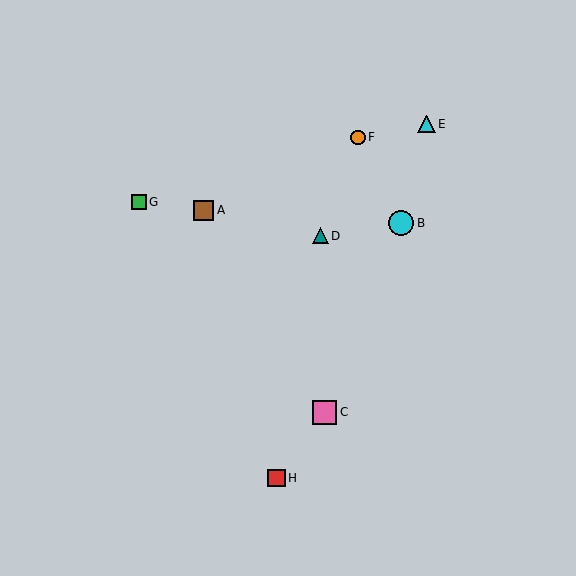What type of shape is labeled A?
Shape A is a brown square.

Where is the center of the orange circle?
The center of the orange circle is at (358, 137).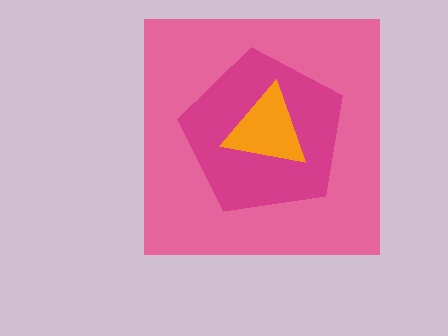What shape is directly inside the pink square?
The magenta pentagon.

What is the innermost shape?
The orange triangle.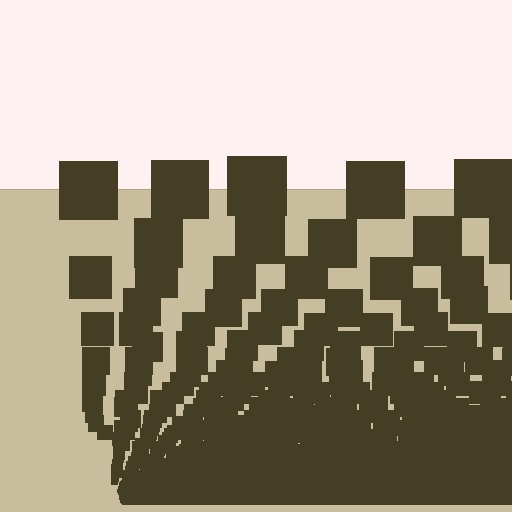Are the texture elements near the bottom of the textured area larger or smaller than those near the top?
Smaller. The gradient is inverted — elements near the bottom are smaller and denser.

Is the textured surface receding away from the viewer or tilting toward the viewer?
The surface appears to tilt toward the viewer. Texture elements get larger and sparser toward the top.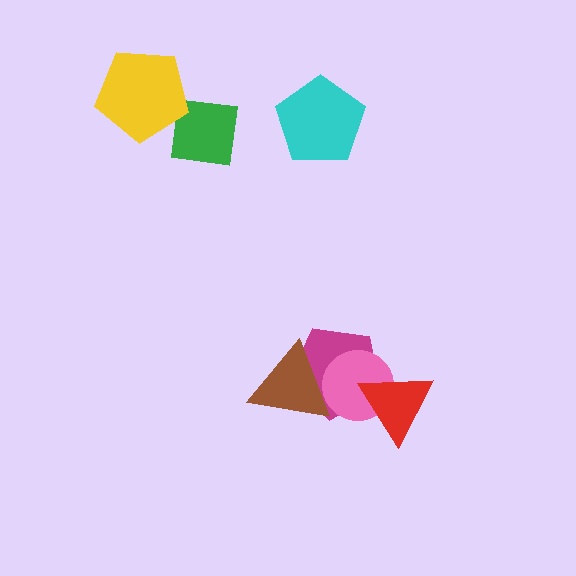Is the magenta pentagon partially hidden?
Yes, it is partially covered by another shape.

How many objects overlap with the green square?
0 objects overlap with the green square.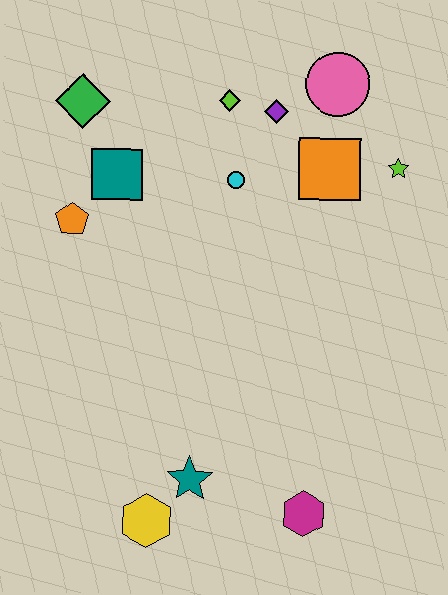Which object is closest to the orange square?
The lime star is closest to the orange square.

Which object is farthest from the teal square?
The magenta hexagon is farthest from the teal square.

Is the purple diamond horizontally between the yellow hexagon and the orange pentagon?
No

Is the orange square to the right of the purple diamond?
Yes